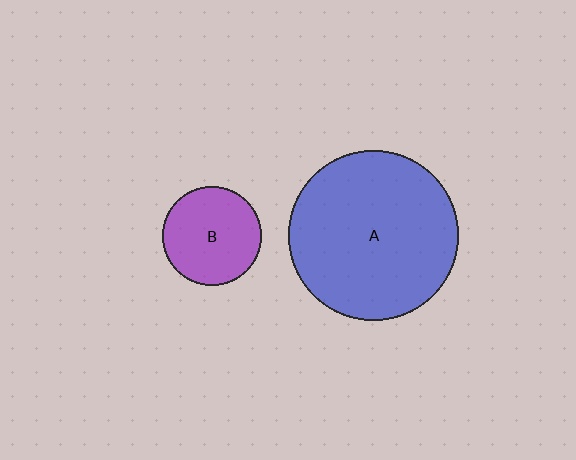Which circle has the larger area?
Circle A (blue).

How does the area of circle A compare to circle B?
Approximately 2.9 times.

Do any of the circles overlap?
No, none of the circles overlap.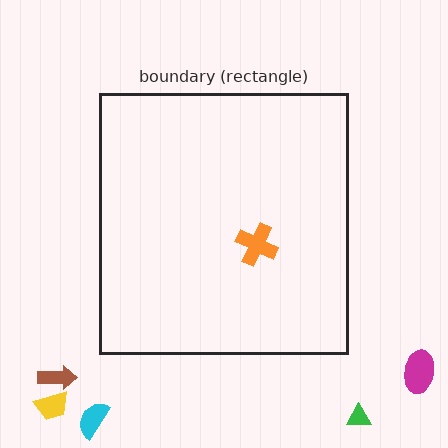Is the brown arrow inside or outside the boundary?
Outside.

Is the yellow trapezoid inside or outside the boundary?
Outside.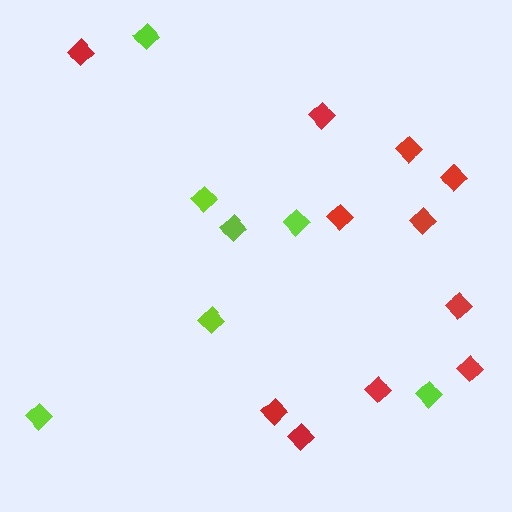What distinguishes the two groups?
There are 2 groups: one group of lime diamonds (7) and one group of red diamonds (11).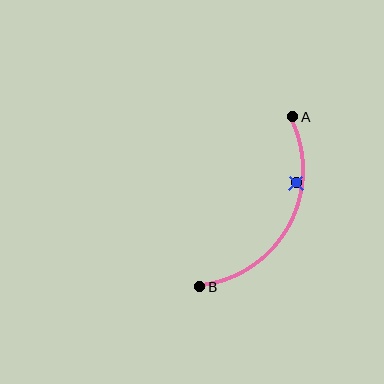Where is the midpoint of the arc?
The arc midpoint is the point on the curve farthest from the straight line joining A and B. It sits to the right of that line.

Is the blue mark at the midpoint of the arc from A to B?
No — the blue mark does not lie on the arc at all. It sits slightly inside the curve.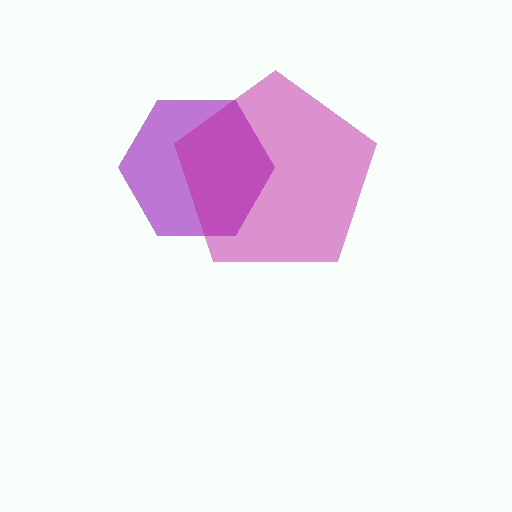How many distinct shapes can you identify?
There are 2 distinct shapes: a purple hexagon, a magenta pentagon.